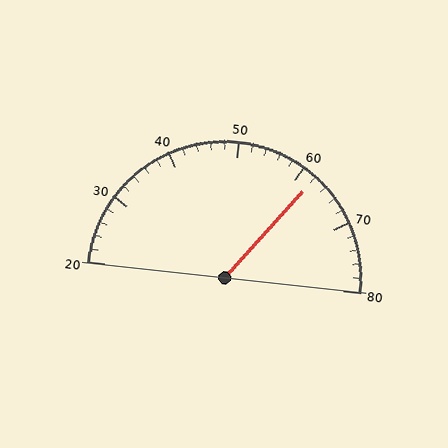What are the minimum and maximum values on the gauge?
The gauge ranges from 20 to 80.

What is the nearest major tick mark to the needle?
The nearest major tick mark is 60.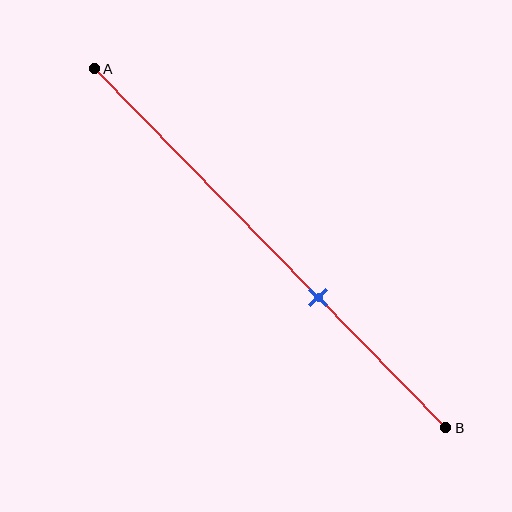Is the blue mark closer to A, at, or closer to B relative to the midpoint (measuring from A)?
The blue mark is closer to point B than the midpoint of segment AB.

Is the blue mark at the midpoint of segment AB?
No, the mark is at about 65% from A, not at the 50% midpoint.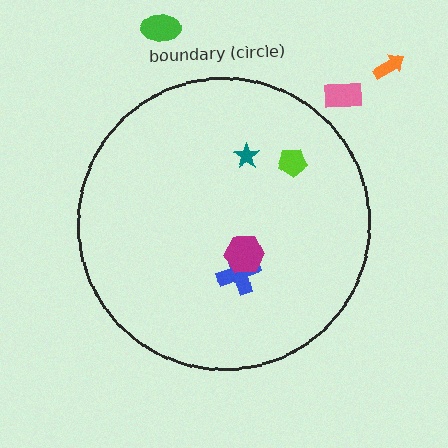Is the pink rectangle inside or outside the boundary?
Outside.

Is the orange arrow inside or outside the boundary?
Outside.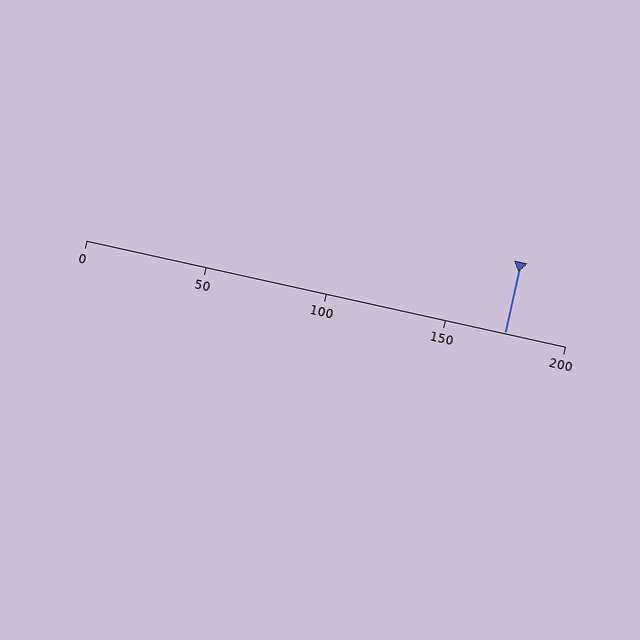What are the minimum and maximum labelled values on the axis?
The axis runs from 0 to 200.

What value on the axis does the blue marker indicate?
The marker indicates approximately 175.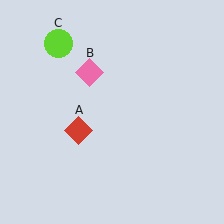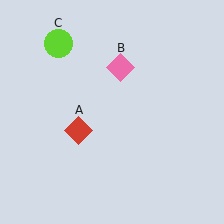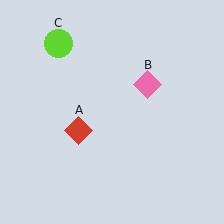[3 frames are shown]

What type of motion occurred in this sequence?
The pink diamond (object B) rotated clockwise around the center of the scene.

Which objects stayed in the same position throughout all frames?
Red diamond (object A) and lime circle (object C) remained stationary.